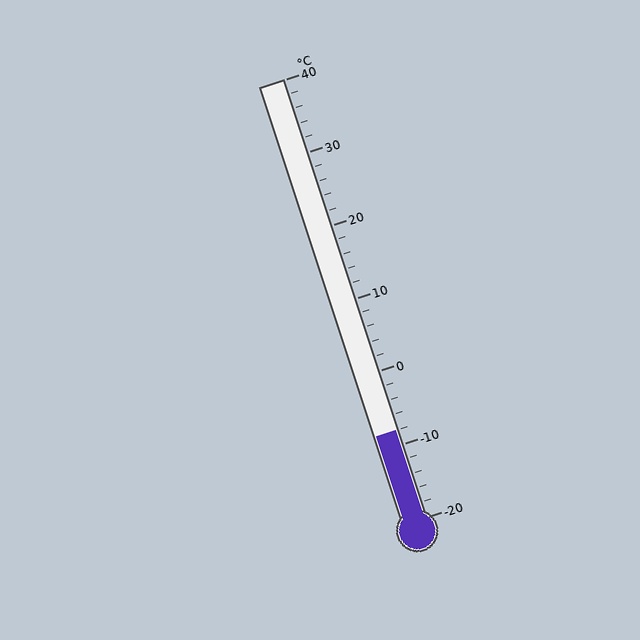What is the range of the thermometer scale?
The thermometer scale ranges from -20°C to 40°C.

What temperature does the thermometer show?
The thermometer shows approximately -8°C.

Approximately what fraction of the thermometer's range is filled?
The thermometer is filled to approximately 20% of its range.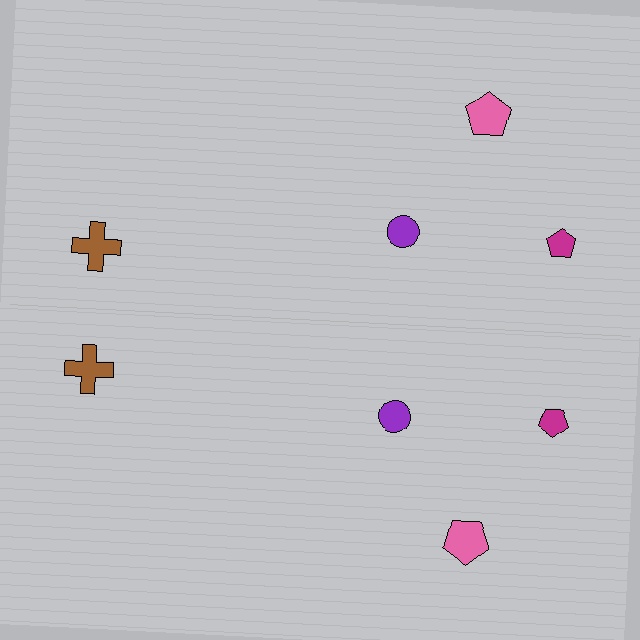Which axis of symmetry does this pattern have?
The pattern has a horizontal axis of symmetry running through the center of the image.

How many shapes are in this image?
There are 8 shapes in this image.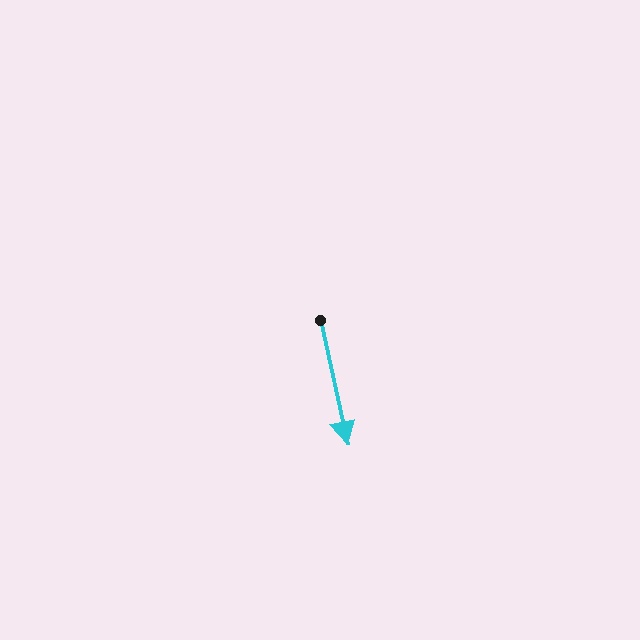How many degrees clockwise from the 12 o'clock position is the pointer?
Approximately 168 degrees.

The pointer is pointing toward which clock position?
Roughly 6 o'clock.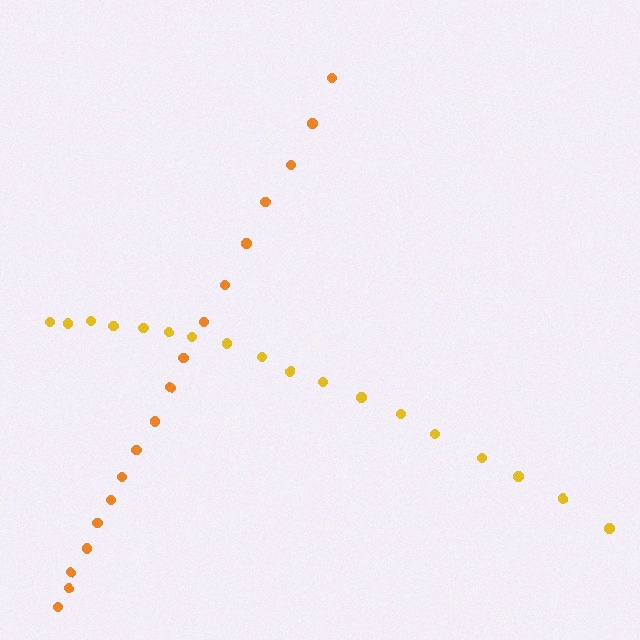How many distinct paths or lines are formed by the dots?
There are 2 distinct paths.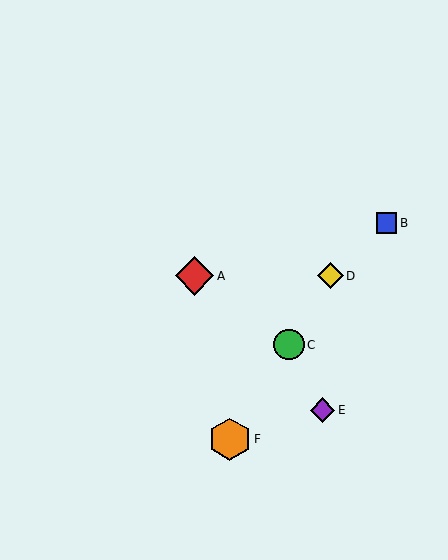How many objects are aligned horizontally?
2 objects (A, D) are aligned horizontally.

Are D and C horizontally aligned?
No, D is at y≈276 and C is at y≈345.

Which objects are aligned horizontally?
Objects A, D are aligned horizontally.